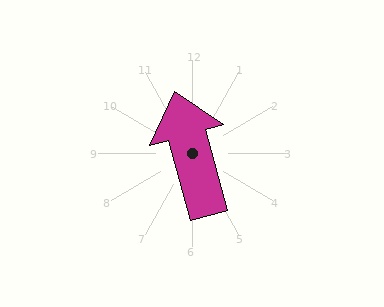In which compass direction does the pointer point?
North.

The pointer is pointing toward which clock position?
Roughly 11 o'clock.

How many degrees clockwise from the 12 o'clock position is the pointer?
Approximately 344 degrees.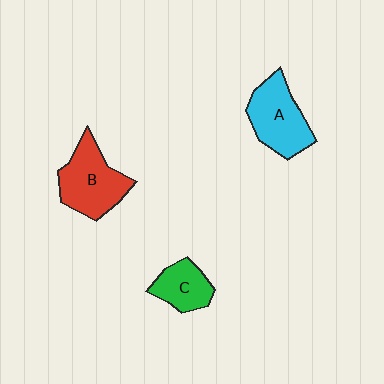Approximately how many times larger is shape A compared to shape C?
Approximately 1.5 times.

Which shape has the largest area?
Shape B (red).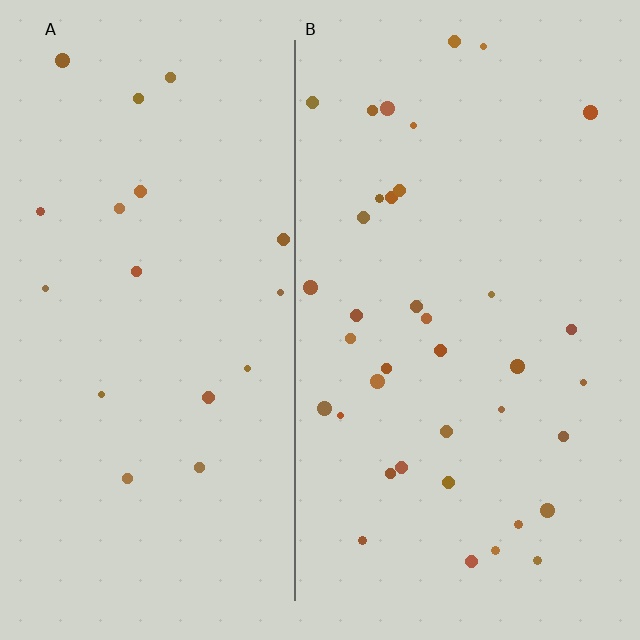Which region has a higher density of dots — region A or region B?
B (the right).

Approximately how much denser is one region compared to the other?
Approximately 2.1× — region B over region A.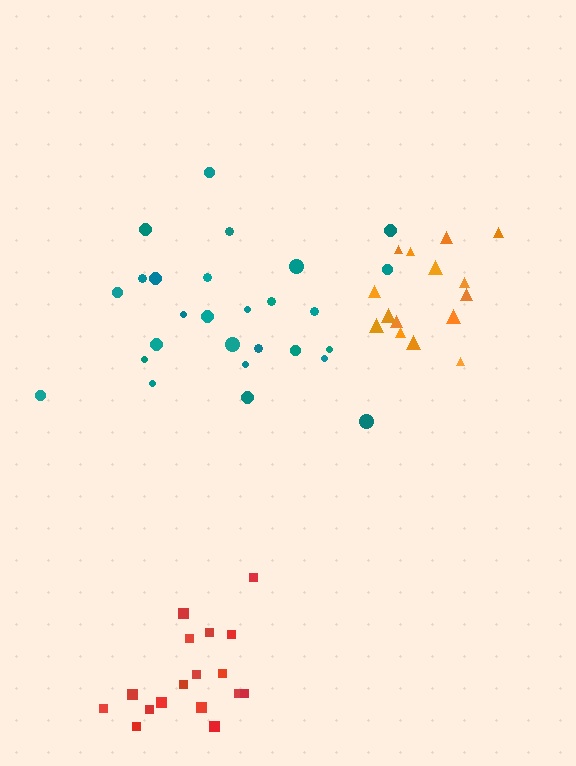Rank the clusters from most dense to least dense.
orange, red, teal.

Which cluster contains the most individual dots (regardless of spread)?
Teal (27).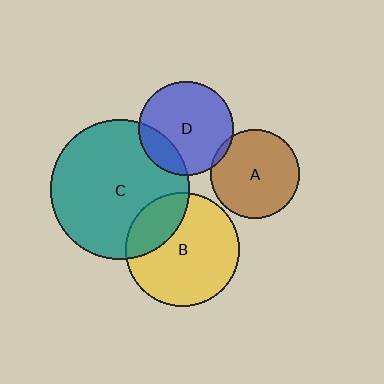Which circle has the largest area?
Circle C (teal).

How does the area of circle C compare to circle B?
Approximately 1.5 times.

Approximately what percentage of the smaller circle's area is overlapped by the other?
Approximately 5%.